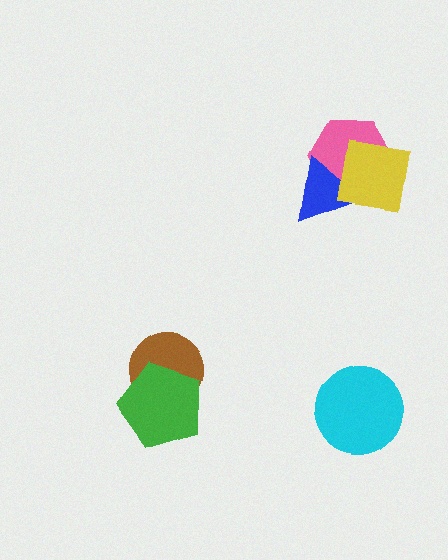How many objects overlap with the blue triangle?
2 objects overlap with the blue triangle.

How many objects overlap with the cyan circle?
0 objects overlap with the cyan circle.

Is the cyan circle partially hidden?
No, no other shape covers it.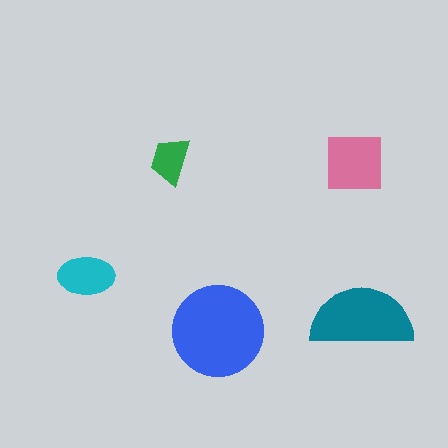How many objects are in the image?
There are 5 objects in the image.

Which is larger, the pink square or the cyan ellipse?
The pink square.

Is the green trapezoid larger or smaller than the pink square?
Smaller.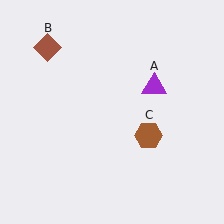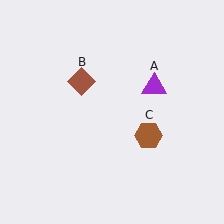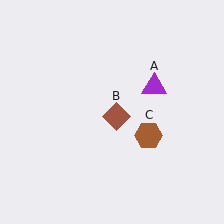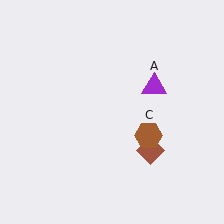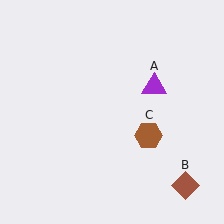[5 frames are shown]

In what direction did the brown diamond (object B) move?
The brown diamond (object B) moved down and to the right.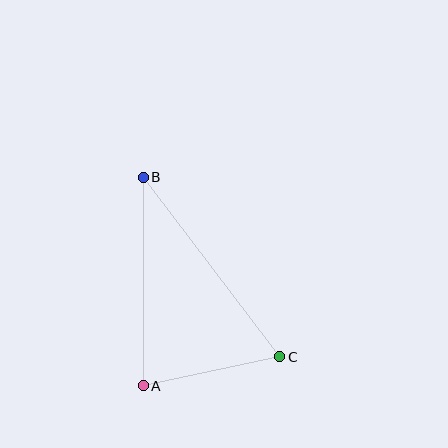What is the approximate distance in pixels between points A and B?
The distance between A and B is approximately 208 pixels.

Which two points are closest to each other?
Points A and C are closest to each other.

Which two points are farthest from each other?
Points B and C are farthest from each other.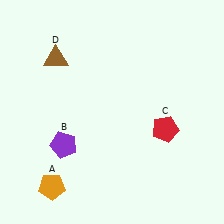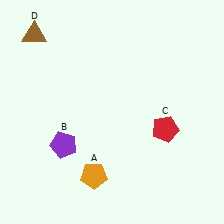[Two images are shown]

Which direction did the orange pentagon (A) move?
The orange pentagon (A) moved right.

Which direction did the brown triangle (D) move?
The brown triangle (D) moved up.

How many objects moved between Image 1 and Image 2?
2 objects moved between the two images.